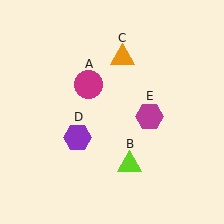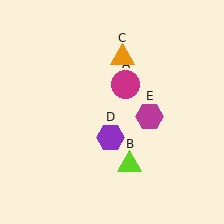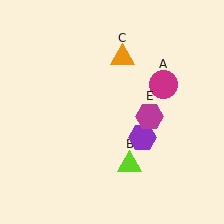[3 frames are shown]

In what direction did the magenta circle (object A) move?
The magenta circle (object A) moved right.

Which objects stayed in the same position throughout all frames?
Lime triangle (object B) and orange triangle (object C) and magenta hexagon (object E) remained stationary.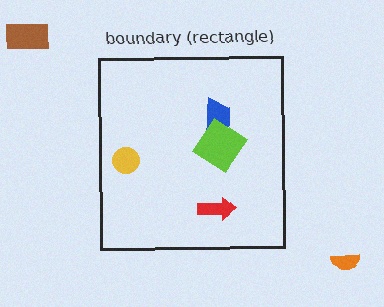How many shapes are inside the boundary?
4 inside, 2 outside.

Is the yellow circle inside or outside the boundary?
Inside.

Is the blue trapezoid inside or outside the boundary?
Inside.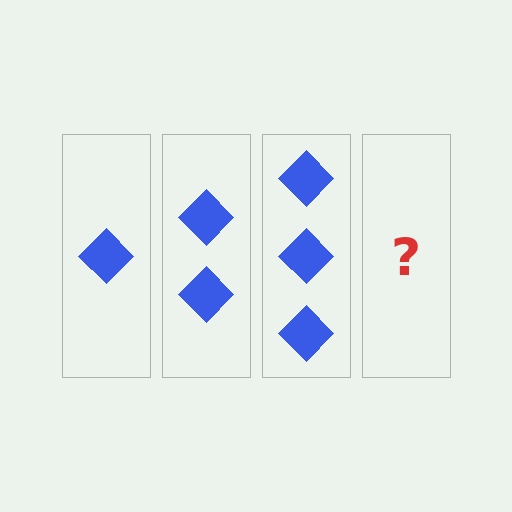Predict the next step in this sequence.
The next step is 4 diamonds.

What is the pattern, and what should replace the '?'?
The pattern is that each step adds one more diamond. The '?' should be 4 diamonds.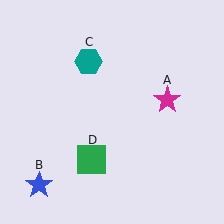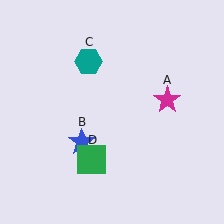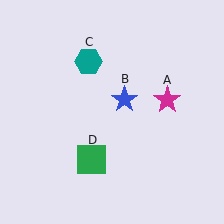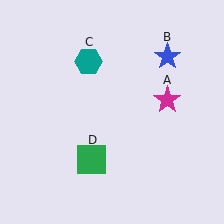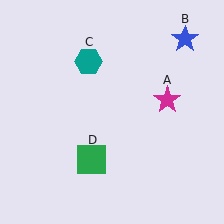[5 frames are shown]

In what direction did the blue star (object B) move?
The blue star (object B) moved up and to the right.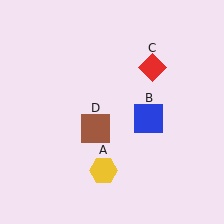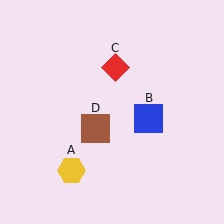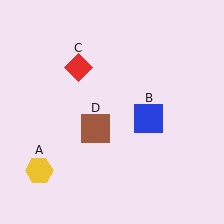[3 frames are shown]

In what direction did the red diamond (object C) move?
The red diamond (object C) moved left.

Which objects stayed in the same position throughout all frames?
Blue square (object B) and brown square (object D) remained stationary.